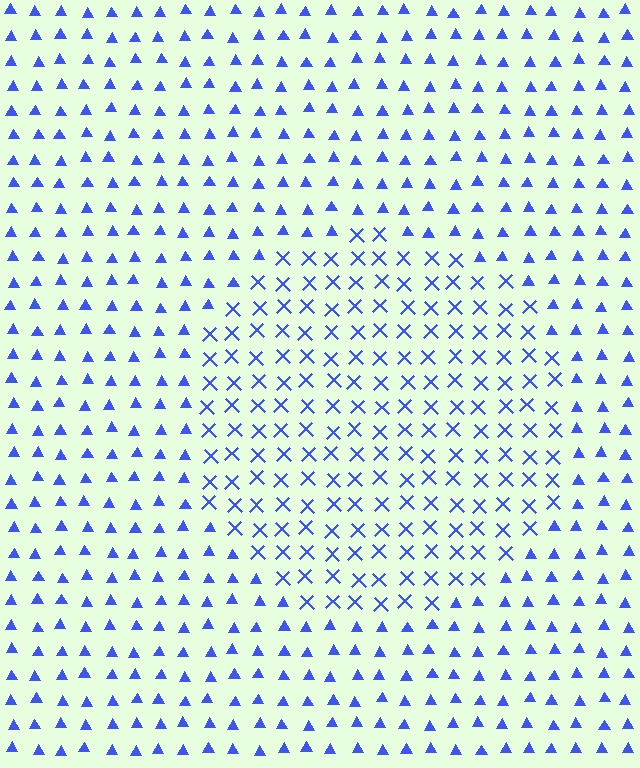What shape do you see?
I see a circle.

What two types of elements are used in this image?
The image uses X marks inside the circle region and triangles outside it.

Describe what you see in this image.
The image is filled with small blue elements arranged in a uniform grid. A circle-shaped region contains X marks, while the surrounding area contains triangles. The boundary is defined purely by the change in element shape.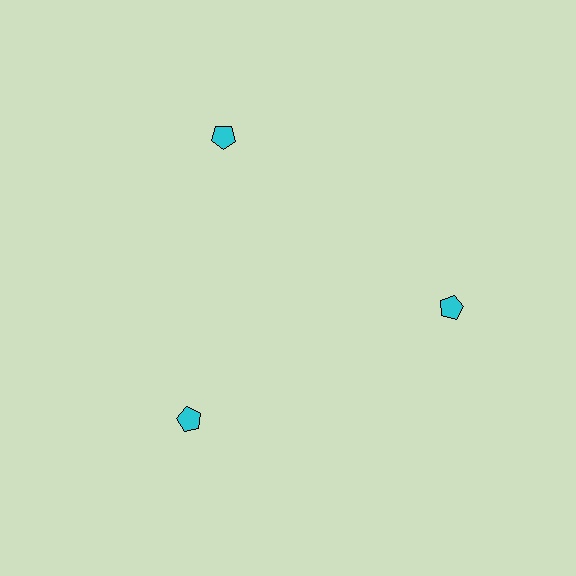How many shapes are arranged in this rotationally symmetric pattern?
There are 6 shapes, arranged in 3 groups of 2.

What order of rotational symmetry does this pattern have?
This pattern has 3-fold rotational symmetry.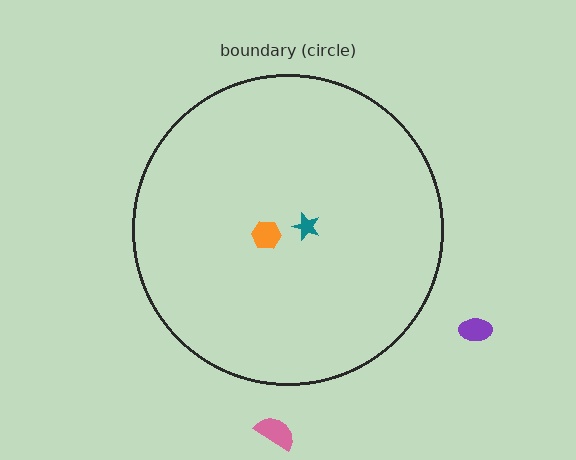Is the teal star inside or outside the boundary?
Inside.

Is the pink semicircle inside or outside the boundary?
Outside.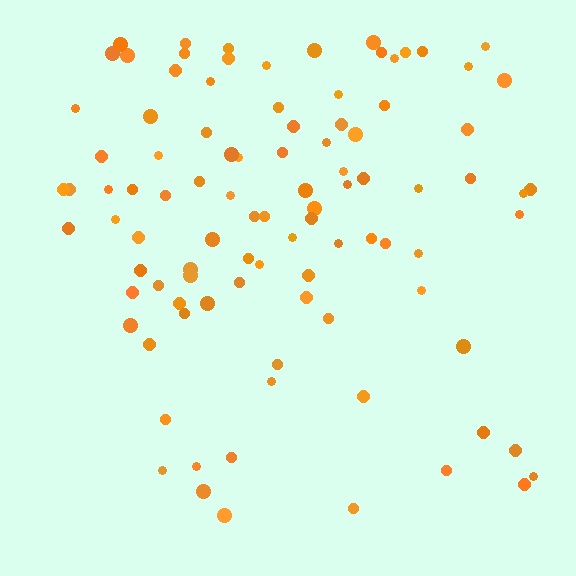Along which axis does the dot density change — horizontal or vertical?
Vertical.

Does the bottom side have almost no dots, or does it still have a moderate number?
Still a moderate number, just noticeably fewer than the top.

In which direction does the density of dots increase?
From bottom to top, with the top side densest.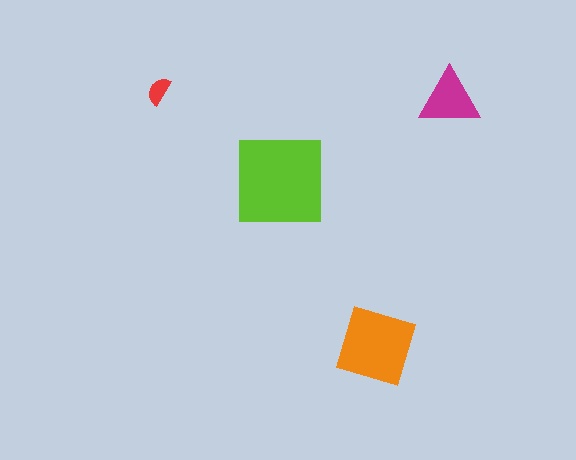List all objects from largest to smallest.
The lime square, the orange diamond, the magenta triangle, the red semicircle.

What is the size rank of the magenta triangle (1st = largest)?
3rd.